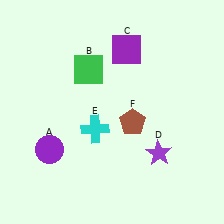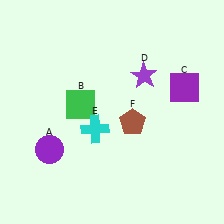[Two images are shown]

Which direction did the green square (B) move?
The green square (B) moved down.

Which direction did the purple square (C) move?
The purple square (C) moved right.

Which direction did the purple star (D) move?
The purple star (D) moved up.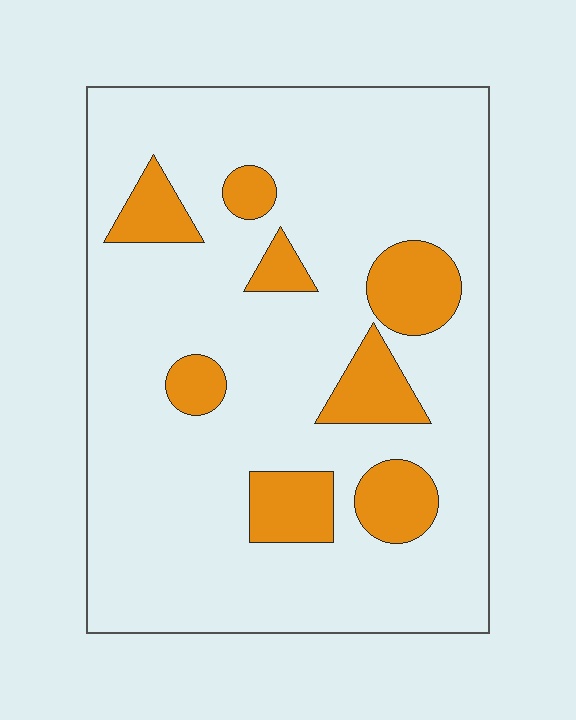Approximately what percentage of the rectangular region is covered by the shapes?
Approximately 15%.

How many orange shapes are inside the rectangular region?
8.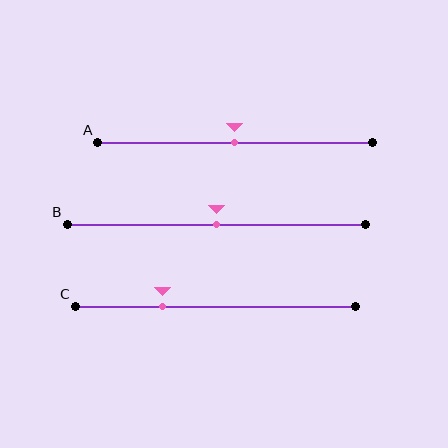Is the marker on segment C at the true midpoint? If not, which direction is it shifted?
No, the marker on segment C is shifted to the left by about 19% of the segment length.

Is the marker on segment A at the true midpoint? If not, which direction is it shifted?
Yes, the marker on segment A is at the true midpoint.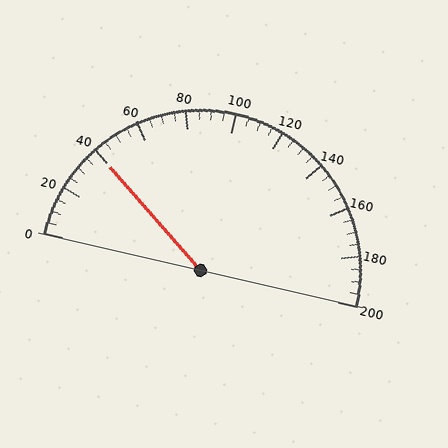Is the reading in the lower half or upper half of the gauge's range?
The reading is in the lower half of the range (0 to 200).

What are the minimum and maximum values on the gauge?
The gauge ranges from 0 to 200.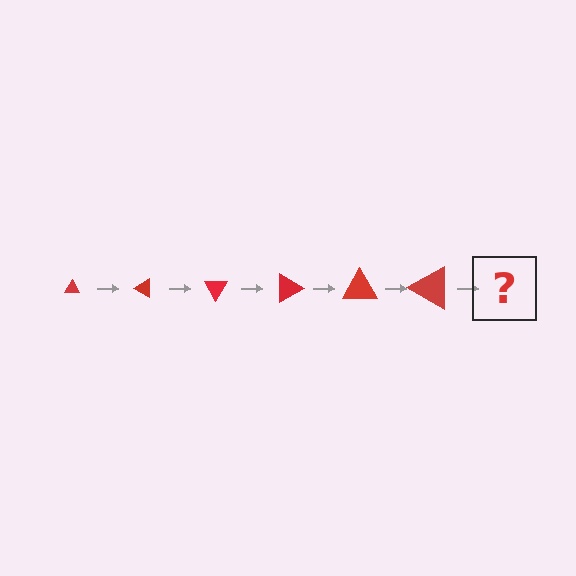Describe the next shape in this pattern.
It should be a triangle, larger than the previous one and rotated 180 degrees from the start.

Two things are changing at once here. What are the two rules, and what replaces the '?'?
The two rules are that the triangle grows larger each step and it rotates 30 degrees each step. The '?' should be a triangle, larger than the previous one and rotated 180 degrees from the start.